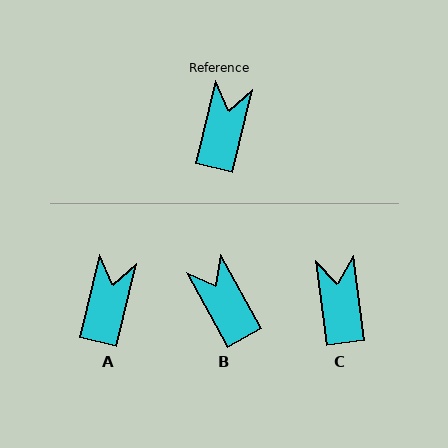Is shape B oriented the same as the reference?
No, it is off by about 42 degrees.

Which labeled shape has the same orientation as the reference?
A.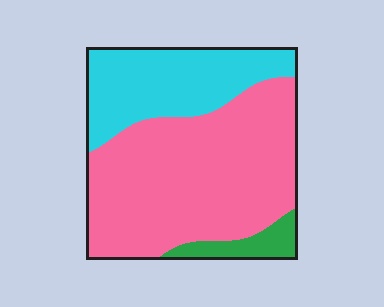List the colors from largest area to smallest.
From largest to smallest: pink, cyan, green.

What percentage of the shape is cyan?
Cyan covers 30% of the shape.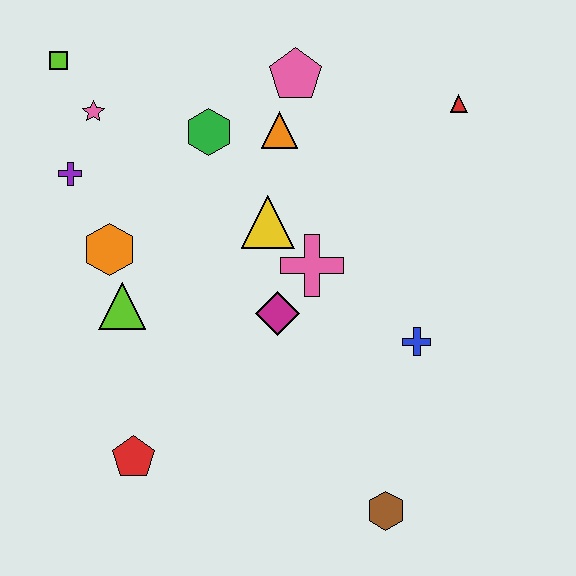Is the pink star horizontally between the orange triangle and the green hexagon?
No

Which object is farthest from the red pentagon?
The red triangle is farthest from the red pentagon.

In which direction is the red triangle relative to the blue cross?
The red triangle is above the blue cross.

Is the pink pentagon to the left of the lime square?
No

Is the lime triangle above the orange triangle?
No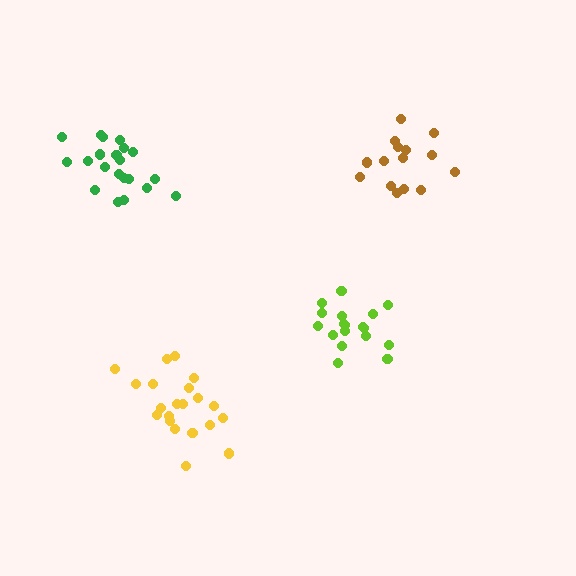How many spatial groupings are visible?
There are 4 spatial groupings.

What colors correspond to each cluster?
The clusters are colored: green, yellow, lime, brown.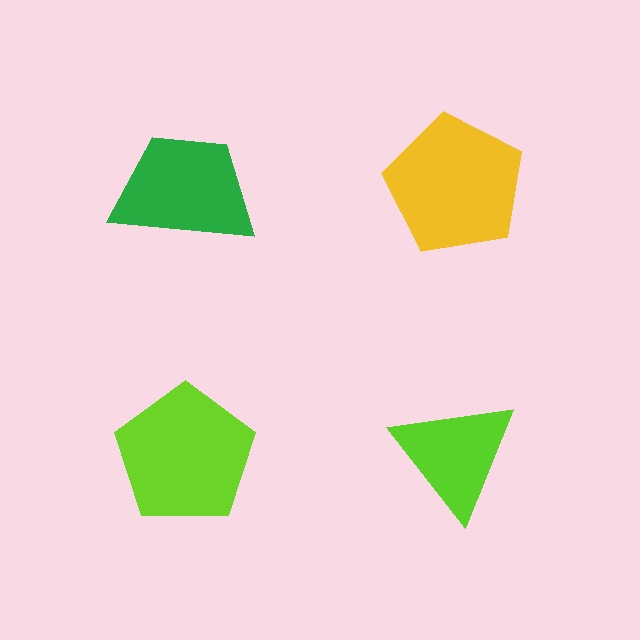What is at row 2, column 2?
A lime triangle.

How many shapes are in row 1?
2 shapes.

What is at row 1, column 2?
A yellow pentagon.